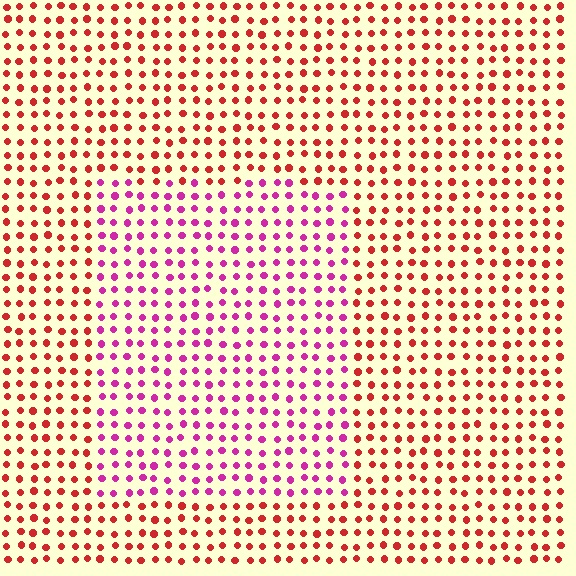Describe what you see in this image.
The image is filled with small red elements in a uniform arrangement. A rectangle-shaped region is visible where the elements are tinted to a slightly different hue, forming a subtle color boundary.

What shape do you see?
I see a rectangle.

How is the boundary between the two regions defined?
The boundary is defined purely by a slight shift in hue (about 44 degrees). Spacing, size, and orientation are identical on both sides.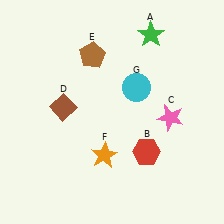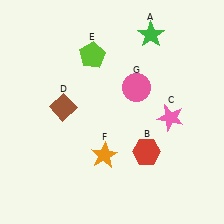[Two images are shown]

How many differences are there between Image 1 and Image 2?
There are 2 differences between the two images.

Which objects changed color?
E changed from brown to lime. G changed from cyan to pink.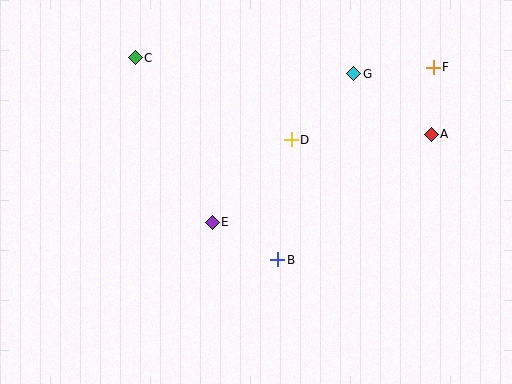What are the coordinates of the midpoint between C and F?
The midpoint between C and F is at (284, 63).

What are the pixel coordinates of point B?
Point B is at (278, 260).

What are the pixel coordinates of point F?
Point F is at (433, 67).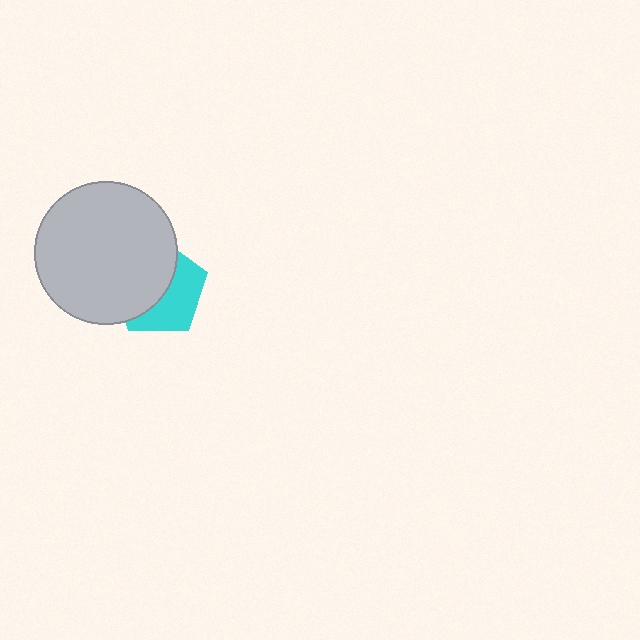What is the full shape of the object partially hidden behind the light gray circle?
The partially hidden object is a cyan pentagon.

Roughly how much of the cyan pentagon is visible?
About half of it is visible (roughly 46%).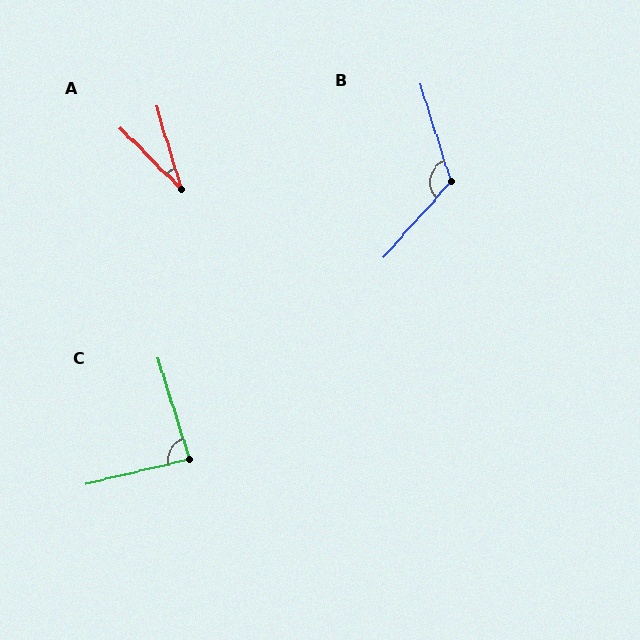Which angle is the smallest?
A, at approximately 28 degrees.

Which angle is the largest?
B, at approximately 121 degrees.